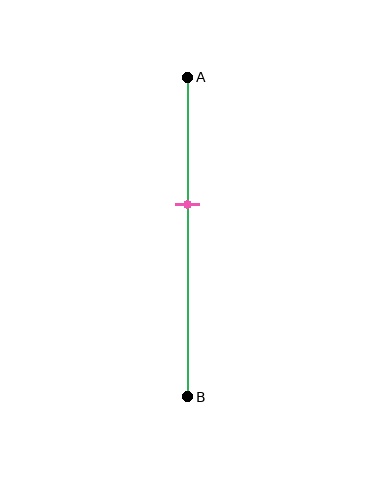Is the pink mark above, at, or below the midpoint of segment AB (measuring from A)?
The pink mark is above the midpoint of segment AB.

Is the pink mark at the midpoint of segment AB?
No, the mark is at about 40% from A, not at the 50% midpoint.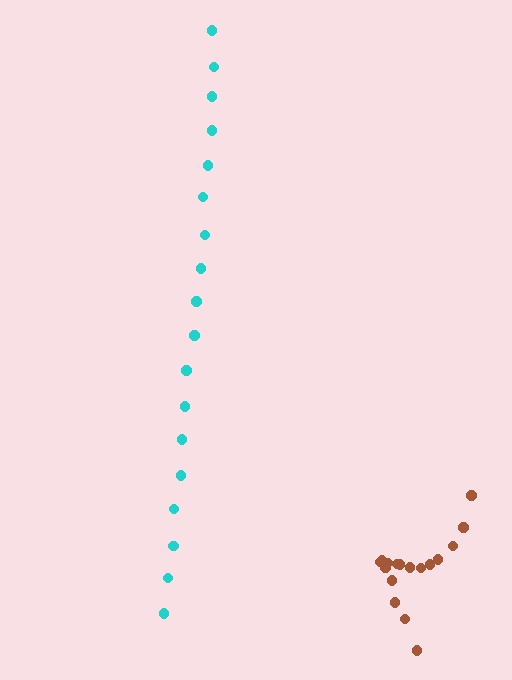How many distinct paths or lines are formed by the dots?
There are 2 distinct paths.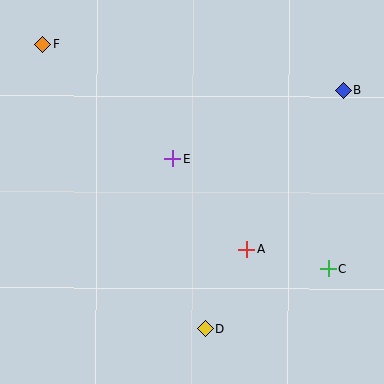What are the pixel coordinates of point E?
Point E is at (173, 159).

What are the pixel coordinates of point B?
Point B is at (344, 90).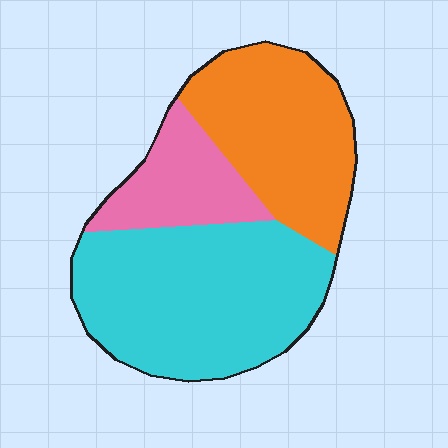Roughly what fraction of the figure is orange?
Orange takes up about one third (1/3) of the figure.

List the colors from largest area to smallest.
From largest to smallest: cyan, orange, pink.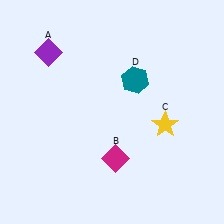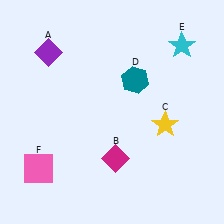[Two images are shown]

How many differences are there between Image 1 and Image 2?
There are 2 differences between the two images.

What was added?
A cyan star (E), a pink square (F) were added in Image 2.